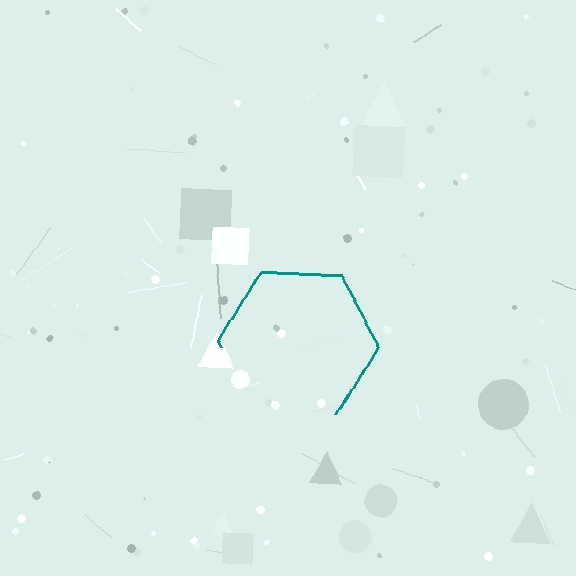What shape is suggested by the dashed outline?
The dashed outline suggests a hexagon.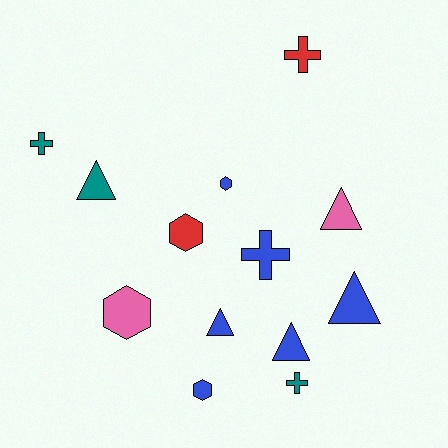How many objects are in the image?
There are 13 objects.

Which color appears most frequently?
Blue, with 6 objects.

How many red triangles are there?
There are no red triangles.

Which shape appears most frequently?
Triangle, with 5 objects.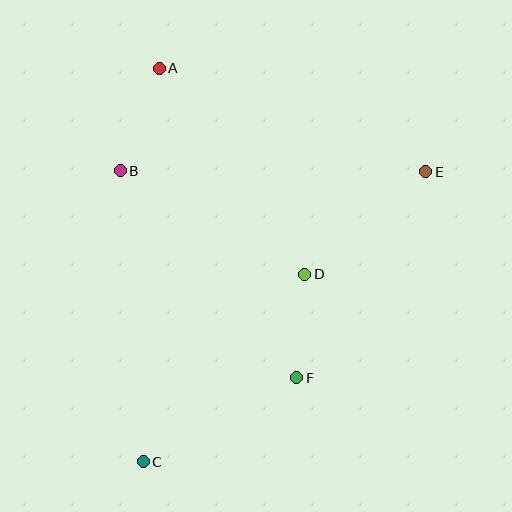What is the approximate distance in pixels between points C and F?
The distance between C and F is approximately 175 pixels.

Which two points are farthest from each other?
Points C and E are farthest from each other.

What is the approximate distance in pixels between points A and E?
The distance between A and E is approximately 286 pixels.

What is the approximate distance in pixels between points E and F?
The distance between E and F is approximately 243 pixels.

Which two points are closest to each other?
Points D and F are closest to each other.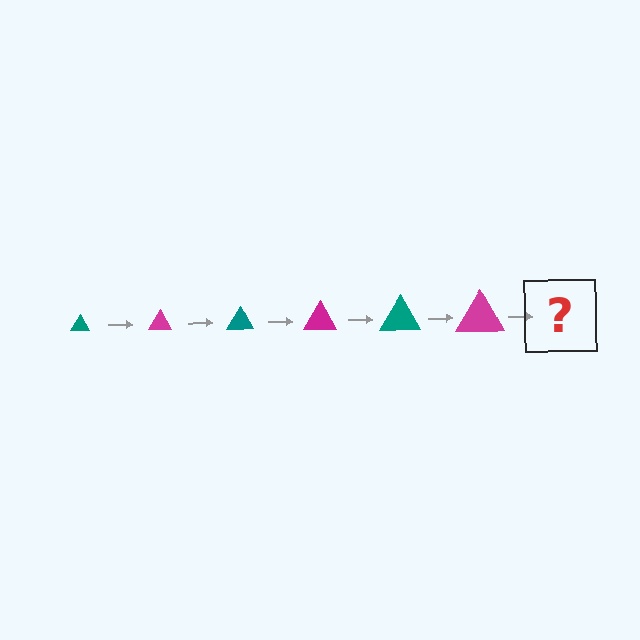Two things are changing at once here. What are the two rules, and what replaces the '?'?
The two rules are that the triangle grows larger each step and the color cycles through teal and magenta. The '?' should be a teal triangle, larger than the previous one.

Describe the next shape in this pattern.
It should be a teal triangle, larger than the previous one.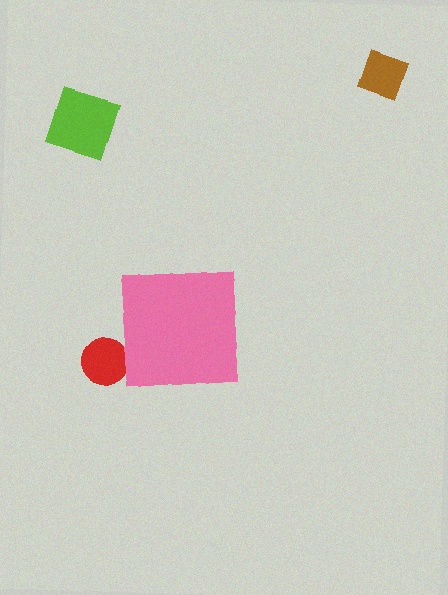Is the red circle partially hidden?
Yes, the red circle is partially hidden behind the pink square.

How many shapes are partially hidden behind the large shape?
1 shape is partially hidden.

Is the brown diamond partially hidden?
No, the brown diamond is fully visible.